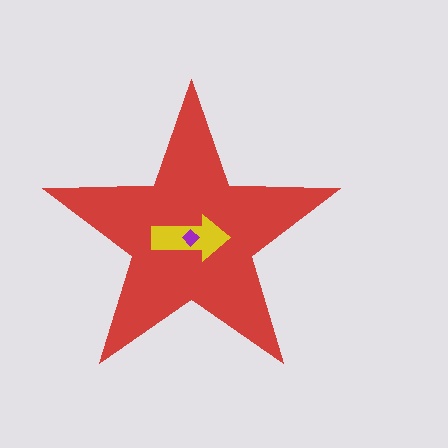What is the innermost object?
The purple diamond.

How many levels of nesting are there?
3.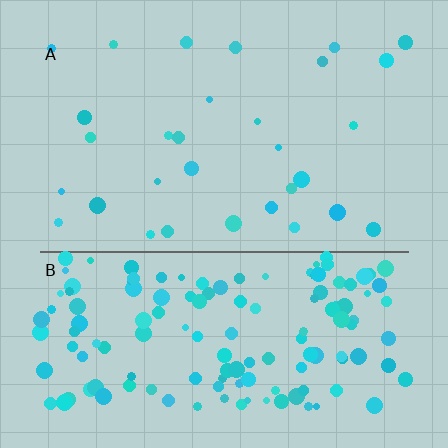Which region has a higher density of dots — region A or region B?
B (the bottom).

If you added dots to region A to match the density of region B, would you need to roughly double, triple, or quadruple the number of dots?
Approximately quadruple.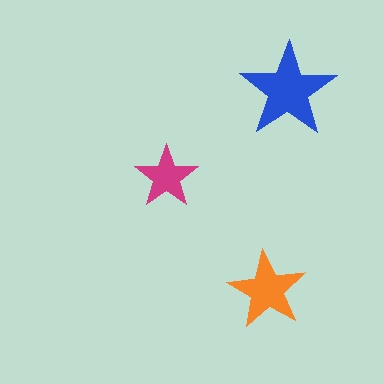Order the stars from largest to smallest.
the blue one, the orange one, the magenta one.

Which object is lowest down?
The orange star is bottommost.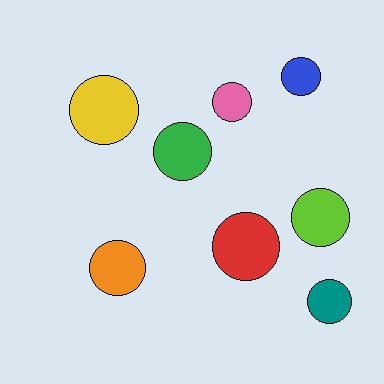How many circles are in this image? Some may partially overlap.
There are 8 circles.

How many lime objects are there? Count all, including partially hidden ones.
There is 1 lime object.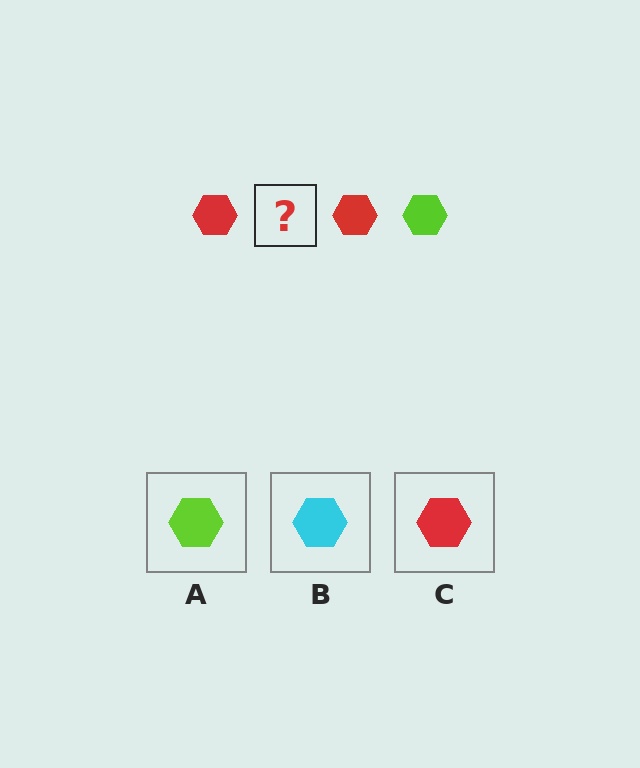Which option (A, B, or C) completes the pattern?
A.